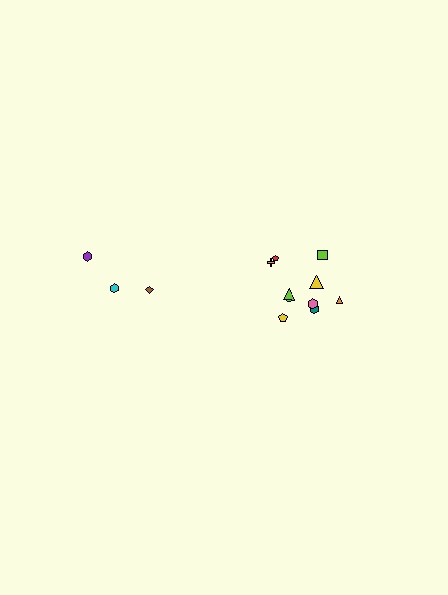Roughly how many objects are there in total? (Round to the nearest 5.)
Roughly 15 objects in total.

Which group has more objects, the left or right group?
The right group.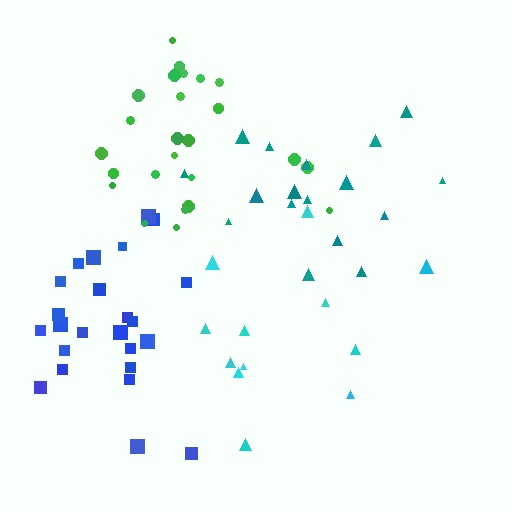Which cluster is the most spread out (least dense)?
Cyan.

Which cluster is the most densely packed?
Green.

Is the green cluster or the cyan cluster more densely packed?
Green.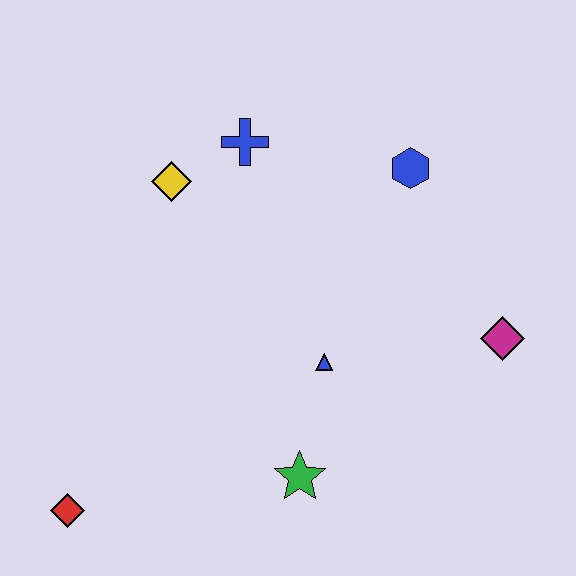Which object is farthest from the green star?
The blue cross is farthest from the green star.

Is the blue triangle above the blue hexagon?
No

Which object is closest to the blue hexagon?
The blue cross is closest to the blue hexagon.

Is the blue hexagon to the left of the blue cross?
No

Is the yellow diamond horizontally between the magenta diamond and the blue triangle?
No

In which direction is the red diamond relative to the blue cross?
The red diamond is below the blue cross.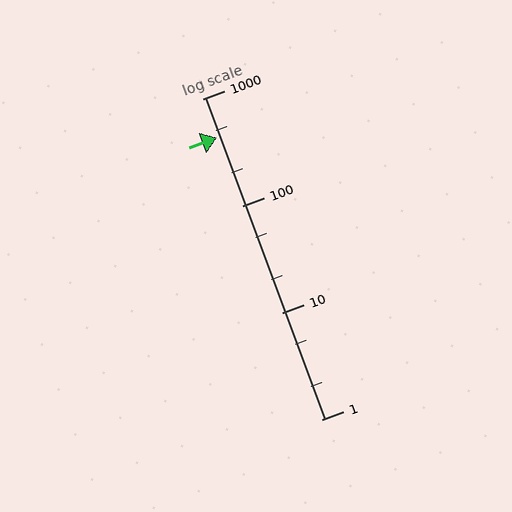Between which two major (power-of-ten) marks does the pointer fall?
The pointer is between 100 and 1000.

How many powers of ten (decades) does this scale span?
The scale spans 3 decades, from 1 to 1000.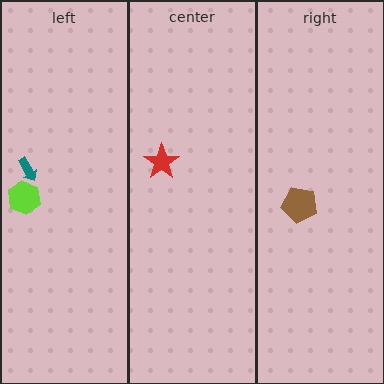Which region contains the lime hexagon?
The left region.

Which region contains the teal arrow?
The left region.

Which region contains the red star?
The center region.